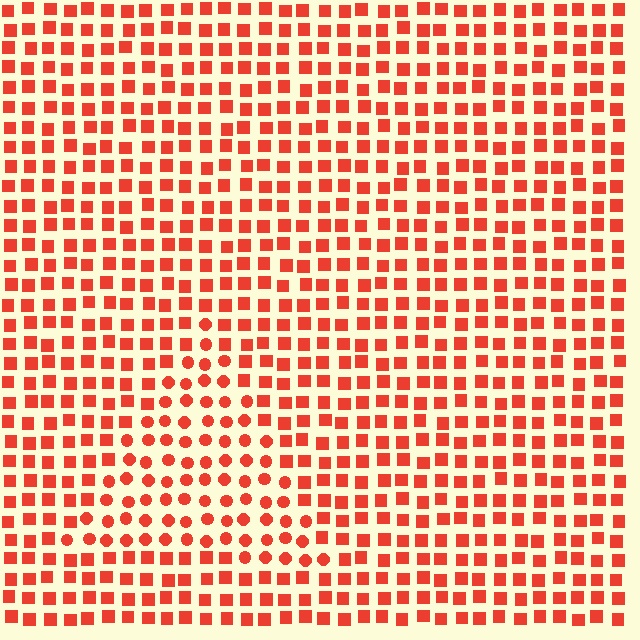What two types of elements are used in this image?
The image uses circles inside the triangle region and squares outside it.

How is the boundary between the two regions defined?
The boundary is defined by a change in element shape: circles inside vs. squares outside. All elements share the same color and spacing.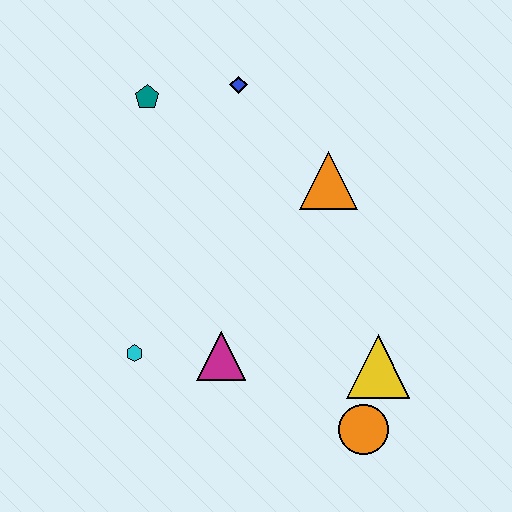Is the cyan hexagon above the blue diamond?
No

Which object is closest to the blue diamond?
The teal pentagon is closest to the blue diamond.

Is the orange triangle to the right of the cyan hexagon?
Yes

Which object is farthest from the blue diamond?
The orange circle is farthest from the blue diamond.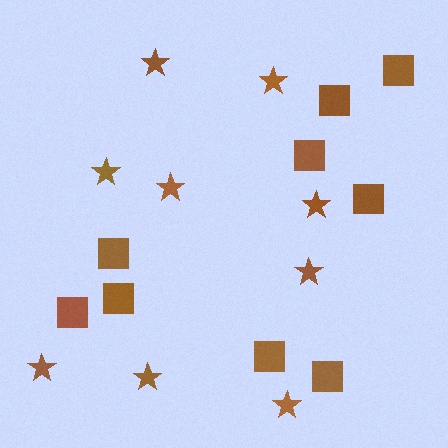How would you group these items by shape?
There are 2 groups: one group of stars (9) and one group of squares (9).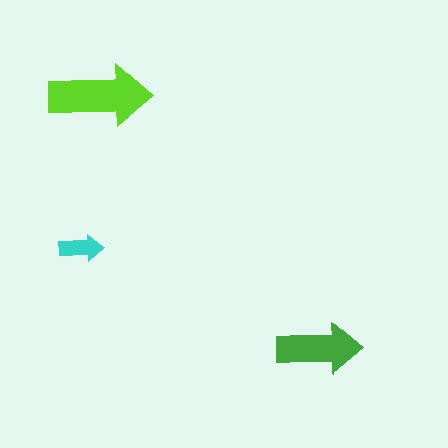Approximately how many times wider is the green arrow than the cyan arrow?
About 2 times wider.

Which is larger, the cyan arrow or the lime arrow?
The lime one.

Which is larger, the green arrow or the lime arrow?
The lime one.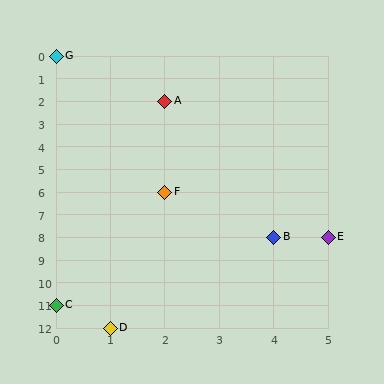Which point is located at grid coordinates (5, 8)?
Point E is at (5, 8).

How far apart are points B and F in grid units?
Points B and F are 2 columns and 2 rows apart (about 2.8 grid units diagonally).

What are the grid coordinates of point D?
Point D is at grid coordinates (1, 12).